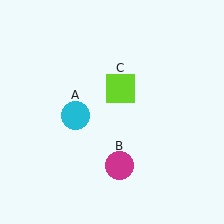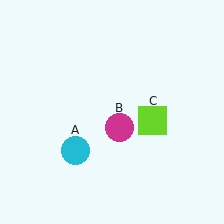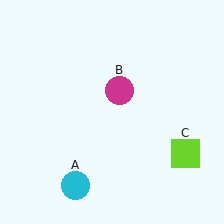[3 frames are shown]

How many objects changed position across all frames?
3 objects changed position: cyan circle (object A), magenta circle (object B), lime square (object C).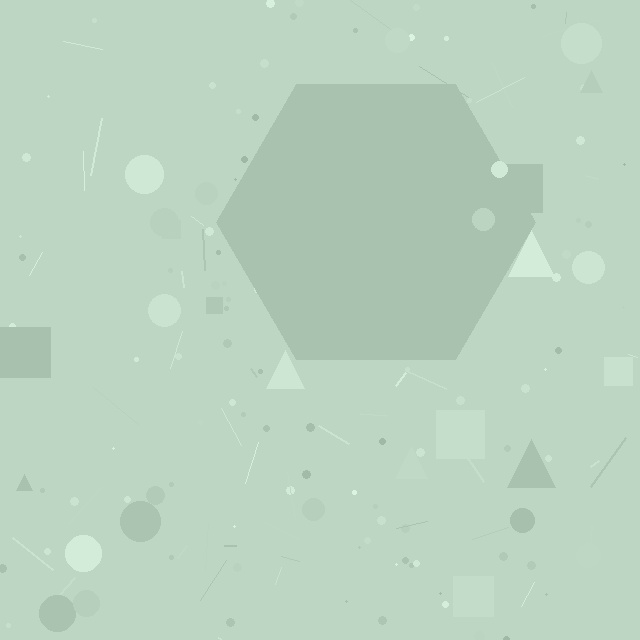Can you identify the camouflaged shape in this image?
The camouflaged shape is a hexagon.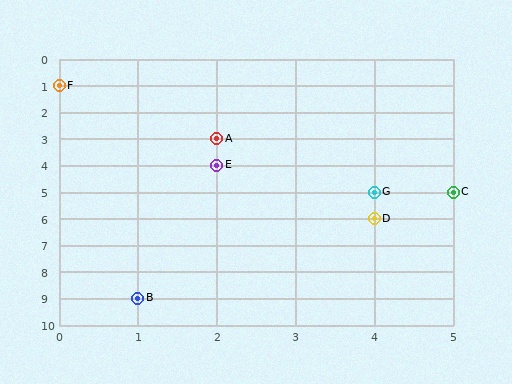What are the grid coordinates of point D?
Point D is at grid coordinates (4, 6).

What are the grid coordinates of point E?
Point E is at grid coordinates (2, 4).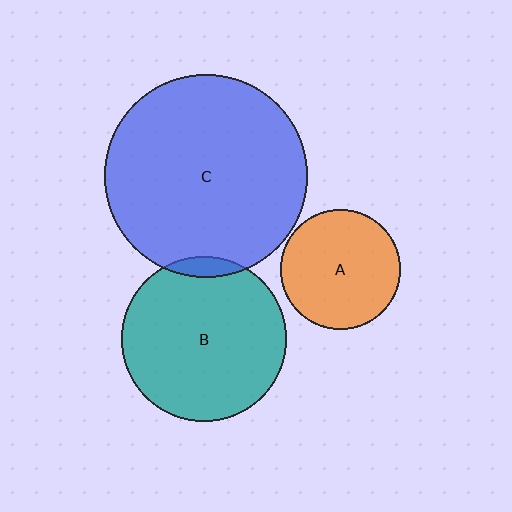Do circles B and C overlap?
Yes.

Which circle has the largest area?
Circle C (blue).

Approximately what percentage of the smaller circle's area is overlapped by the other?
Approximately 5%.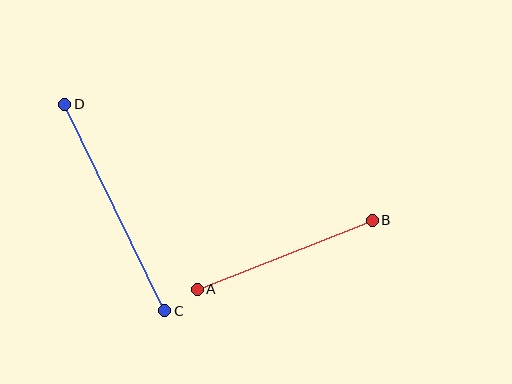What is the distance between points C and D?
The distance is approximately 229 pixels.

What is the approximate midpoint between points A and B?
The midpoint is at approximately (285, 255) pixels.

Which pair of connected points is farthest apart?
Points C and D are farthest apart.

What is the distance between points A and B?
The distance is approximately 188 pixels.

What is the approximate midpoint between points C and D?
The midpoint is at approximately (115, 208) pixels.